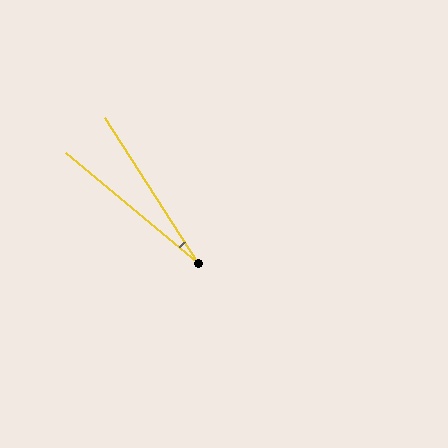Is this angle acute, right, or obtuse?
It is acute.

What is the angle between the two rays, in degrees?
Approximately 18 degrees.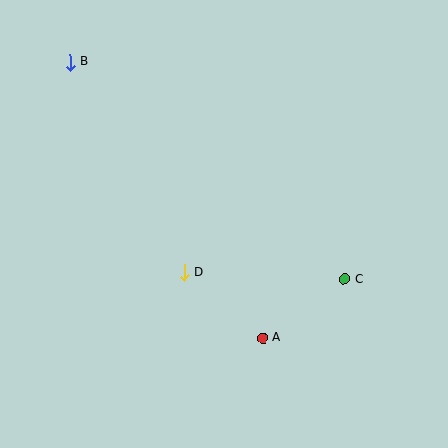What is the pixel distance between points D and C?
The distance between D and C is 161 pixels.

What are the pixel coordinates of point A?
Point A is at (263, 338).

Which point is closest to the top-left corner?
Point B is closest to the top-left corner.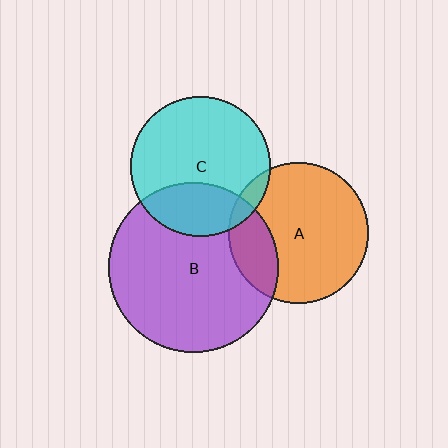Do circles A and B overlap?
Yes.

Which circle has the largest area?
Circle B (purple).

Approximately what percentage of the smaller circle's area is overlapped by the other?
Approximately 20%.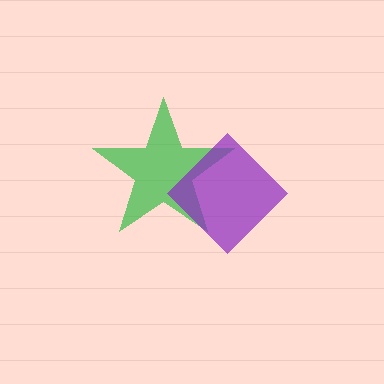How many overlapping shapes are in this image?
There are 2 overlapping shapes in the image.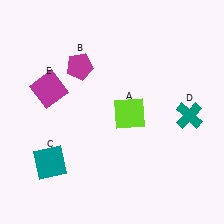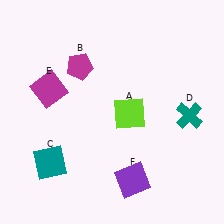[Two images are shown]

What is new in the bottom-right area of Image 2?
A purple square (F) was added in the bottom-right area of Image 2.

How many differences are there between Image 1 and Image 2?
There is 1 difference between the two images.